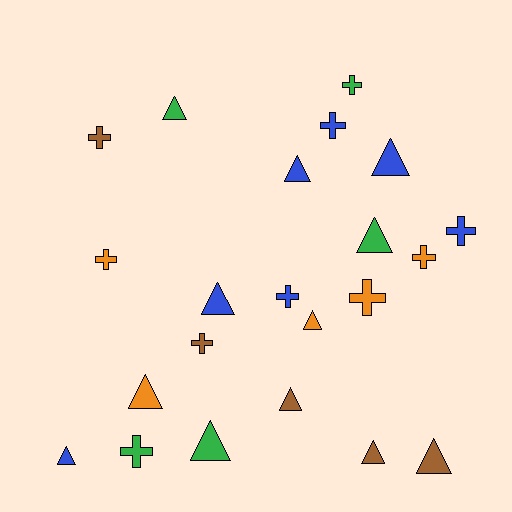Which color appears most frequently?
Blue, with 7 objects.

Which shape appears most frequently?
Triangle, with 12 objects.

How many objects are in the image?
There are 22 objects.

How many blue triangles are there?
There are 4 blue triangles.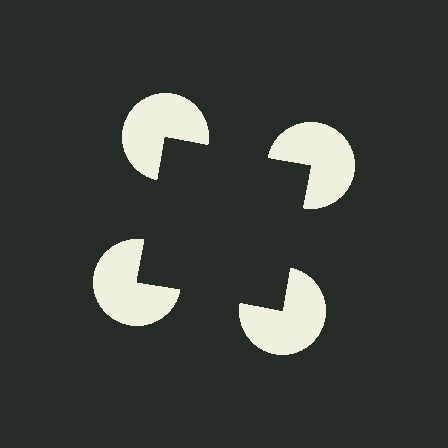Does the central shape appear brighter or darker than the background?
It typically appears slightly darker than the background, even though no actual brightness change is drawn.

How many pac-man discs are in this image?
There are 4 — one at each vertex of the illusory square.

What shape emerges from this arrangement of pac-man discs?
An illusory square — its edges are inferred from the aligned wedge cuts in the pac-man discs, not physically drawn.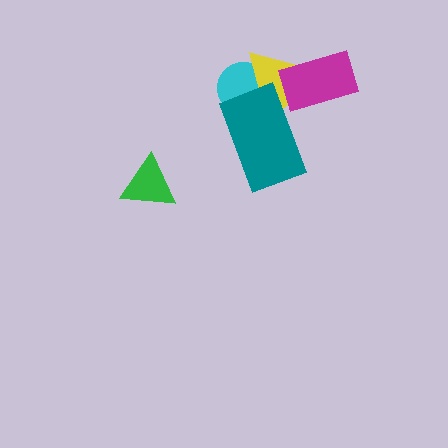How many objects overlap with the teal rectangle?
2 objects overlap with the teal rectangle.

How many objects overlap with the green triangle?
0 objects overlap with the green triangle.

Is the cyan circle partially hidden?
Yes, it is partially covered by another shape.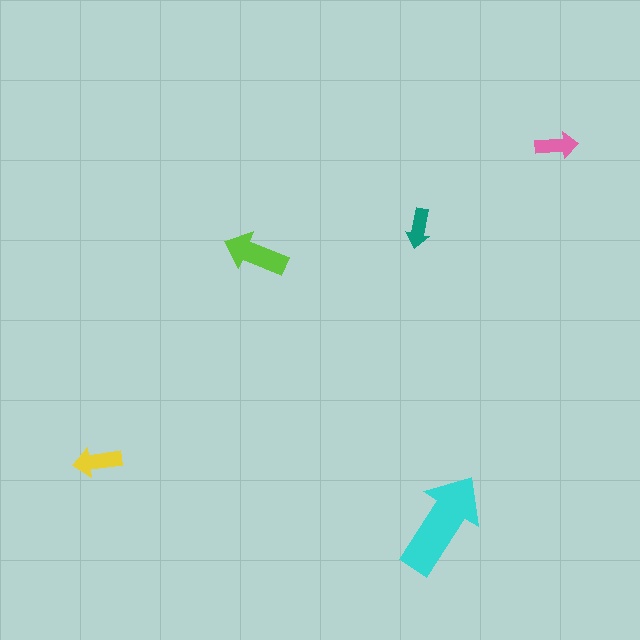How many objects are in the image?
There are 5 objects in the image.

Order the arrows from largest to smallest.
the cyan one, the lime one, the yellow one, the pink one, the teal one.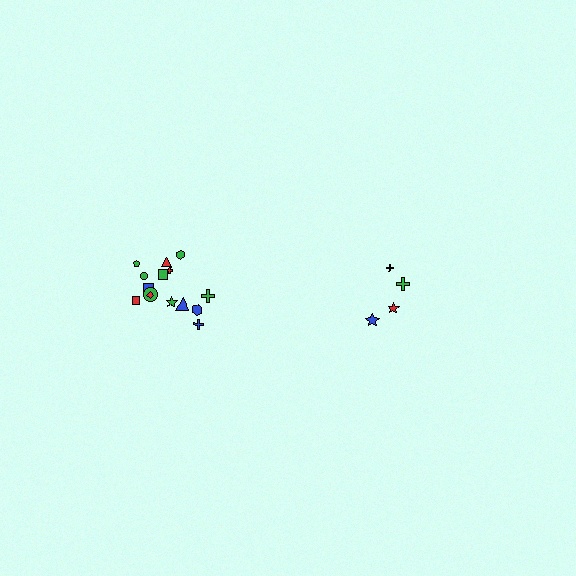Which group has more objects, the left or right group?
The left group.